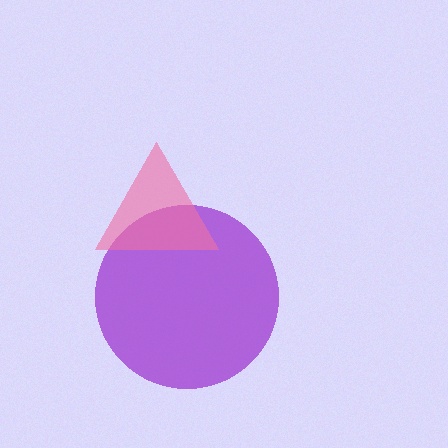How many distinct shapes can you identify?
There are 2 distinct shapes: a purple circle, a pink triangle.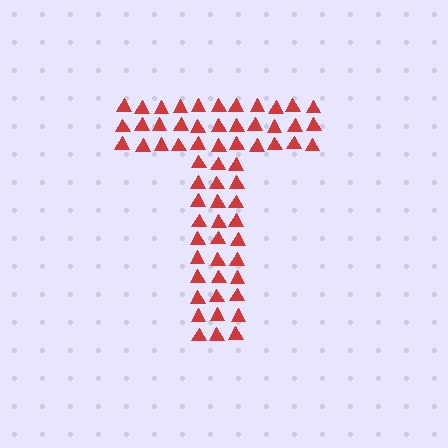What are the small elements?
The small elements are triangles.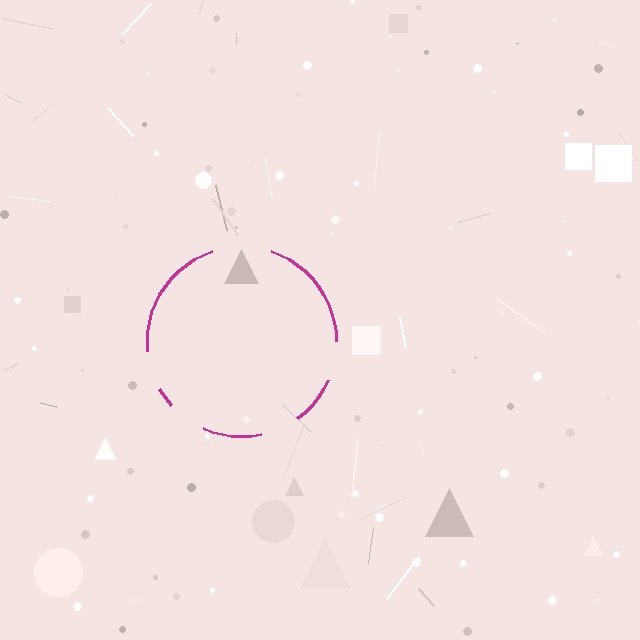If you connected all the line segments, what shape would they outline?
They would outline a circle.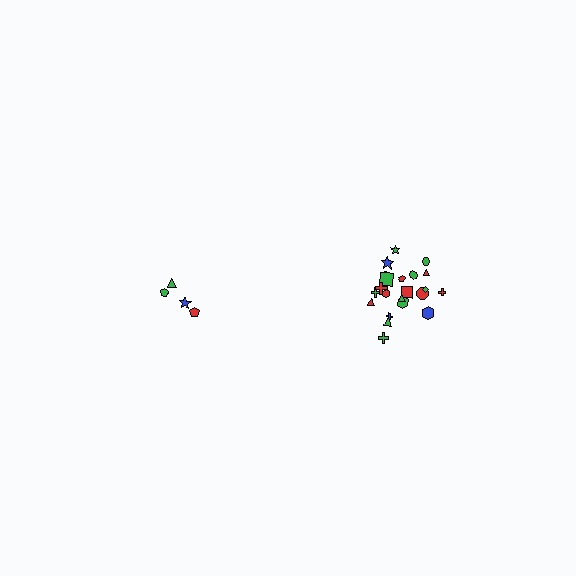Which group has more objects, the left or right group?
The right group.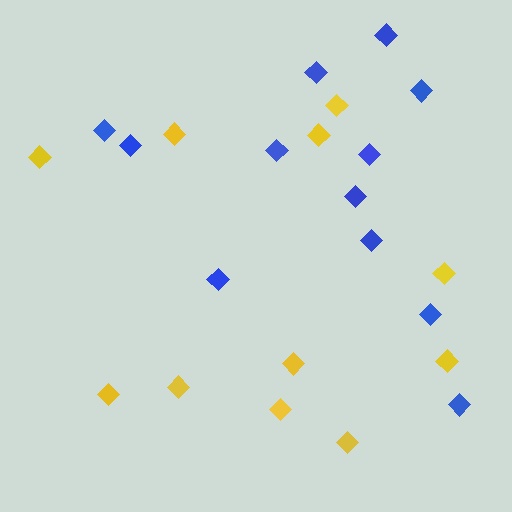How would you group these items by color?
There are 2 groups: one group of yellow diamonds (11) and one group of blue diamonds (12).